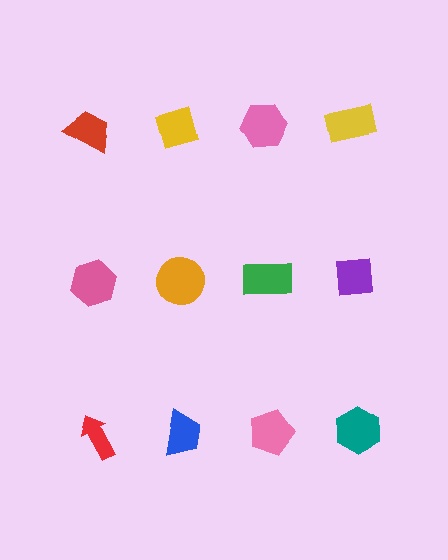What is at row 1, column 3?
A pink hexagon.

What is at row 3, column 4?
A teal hexagon.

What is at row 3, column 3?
A pink pentagon.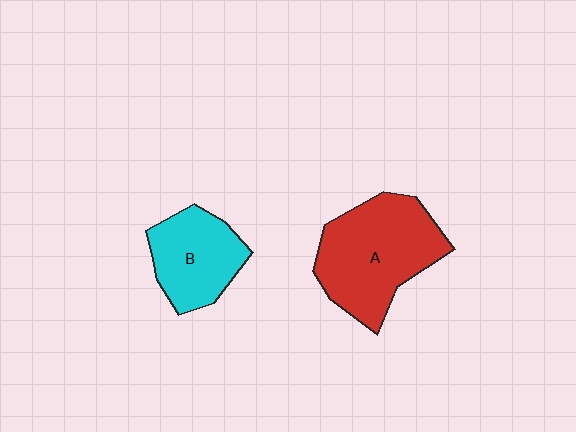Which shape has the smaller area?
Shape B (cyan).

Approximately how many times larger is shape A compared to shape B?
Approximately 1.5 times.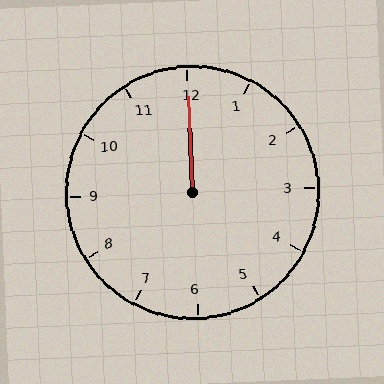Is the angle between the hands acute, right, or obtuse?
It is acute.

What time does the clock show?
12:00.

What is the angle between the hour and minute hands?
Approximately 0 degrees.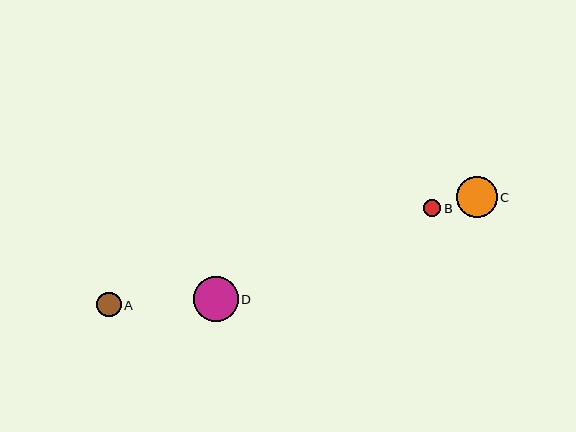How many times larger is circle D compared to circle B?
Circle D is approximately 2.6 times the size of circle B.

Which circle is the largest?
Circle D is the largest with a size of approximately 45 pixels.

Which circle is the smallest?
Circle B is the smallest with a size of approximately 17 pixels.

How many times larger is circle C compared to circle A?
Circle C is approximately 1.7 times the size of circle A.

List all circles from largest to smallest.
From largest to smallest: D, C, A, B.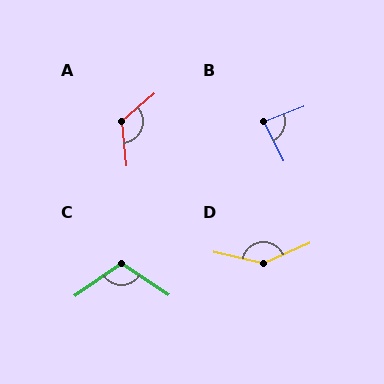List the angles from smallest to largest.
B (85°), C (112°), A (124°), D (143°).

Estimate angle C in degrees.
Approximately 112 degrees.